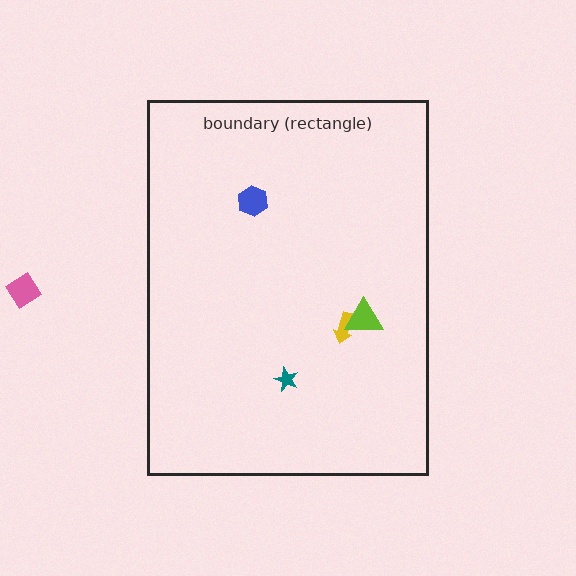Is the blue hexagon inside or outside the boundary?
Inside.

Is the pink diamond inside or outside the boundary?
Outside.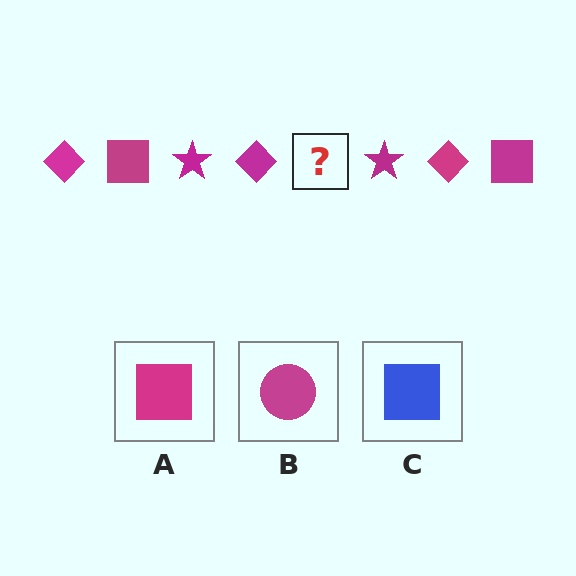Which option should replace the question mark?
Option A.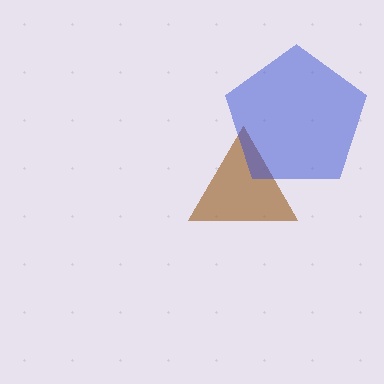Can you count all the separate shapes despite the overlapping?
Yes, there are 2 separate shapes.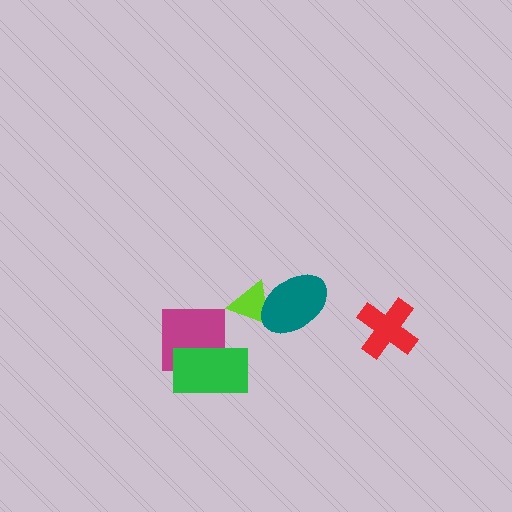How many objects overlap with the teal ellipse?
1 object overlaps with the teal ellipse.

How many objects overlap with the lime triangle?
1 object overlaps with the lime triangle.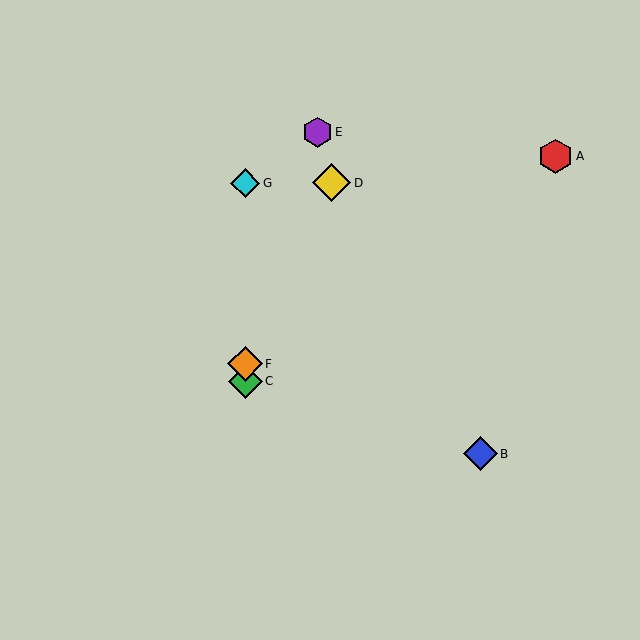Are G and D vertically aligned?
No, G is at x≈245 and D is at x≈332.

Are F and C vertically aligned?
Yes, both are at x≈245.